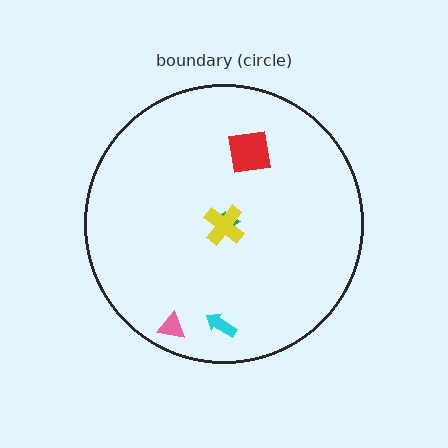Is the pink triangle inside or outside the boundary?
Inside.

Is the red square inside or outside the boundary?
Inside.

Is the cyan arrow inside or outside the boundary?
Inside.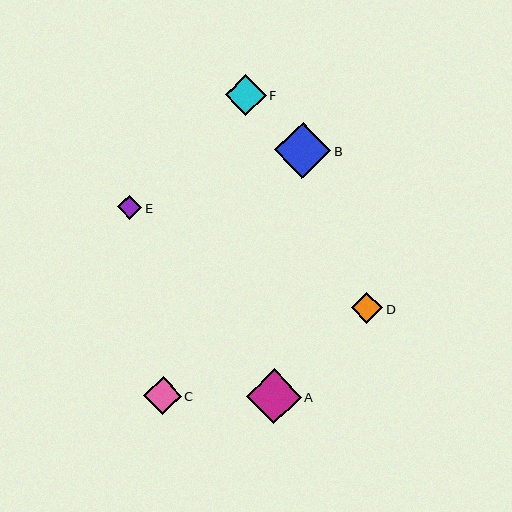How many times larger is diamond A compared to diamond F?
Diamond A is approximately 1.4 times the size of diamond F.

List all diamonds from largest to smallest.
From largest to smallest: B, A, F, C, D, E.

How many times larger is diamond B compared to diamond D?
Diamond B is approximately 1.8 times the size of diamond D.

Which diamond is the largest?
Diamond B is the largest with a size of approximately 56 pixels.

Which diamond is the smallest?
Diamond E is the smallest with a size of approximately 24 pixels.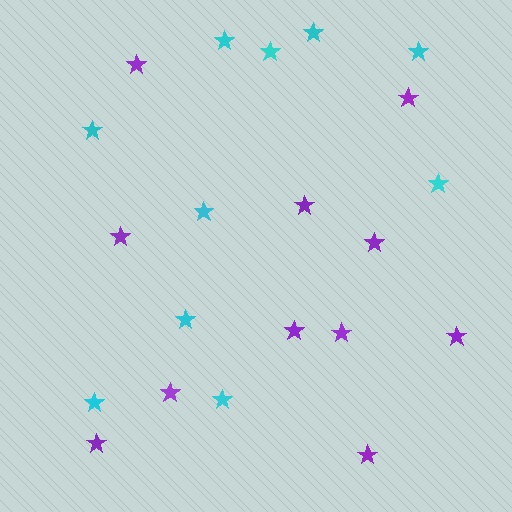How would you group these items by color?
There are 2 groups: one group of cyan stars (10) and one group of purple stars (11).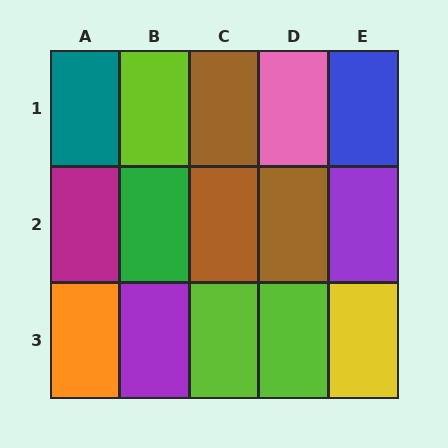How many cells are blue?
1 cell is blue.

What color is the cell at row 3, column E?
Yellow.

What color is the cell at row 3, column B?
Purple.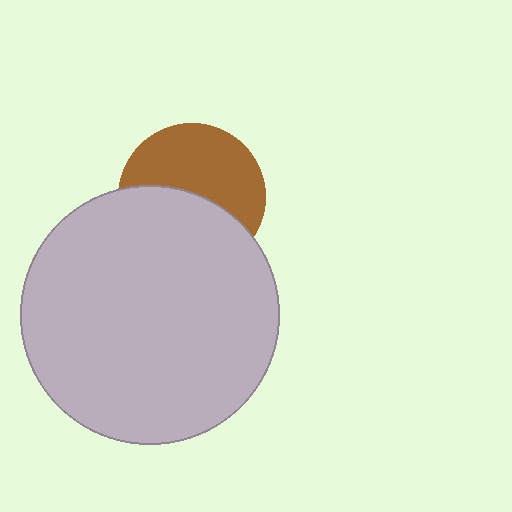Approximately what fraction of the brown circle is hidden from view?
Roughly 48% of the brown circle is hidden behind the light gray circle.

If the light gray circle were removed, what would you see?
You would see the complete brown circle.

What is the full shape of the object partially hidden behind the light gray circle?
The partially hidden object is a brown circle.